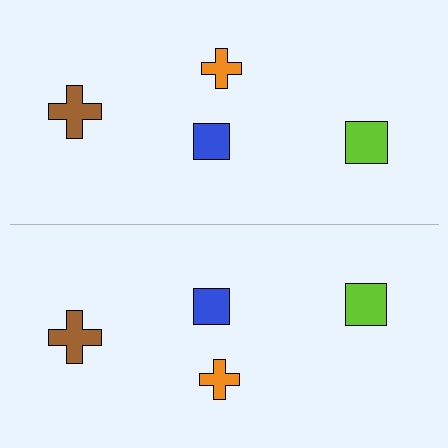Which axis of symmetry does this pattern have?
The pattern has a horizontal axis of symmetry running through the center of the image.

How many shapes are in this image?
There are 8 shapes in this image.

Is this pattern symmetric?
Yes, this pattern has bilateral (reflection) symmetry.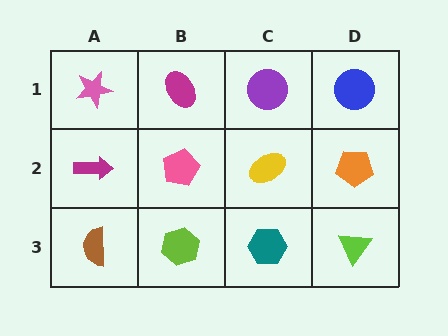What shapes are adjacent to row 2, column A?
A pink star (row 1, column A), a brown semicircle (row 3, column A), a pink pentagon (row 2, column B).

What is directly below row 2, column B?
A lime hexagon.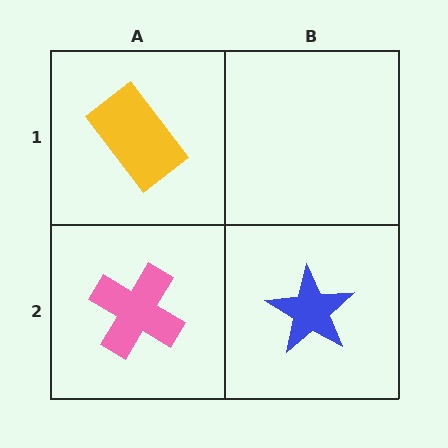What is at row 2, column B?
A blue star.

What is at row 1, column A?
A yellow rectangle.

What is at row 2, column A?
A pink cross.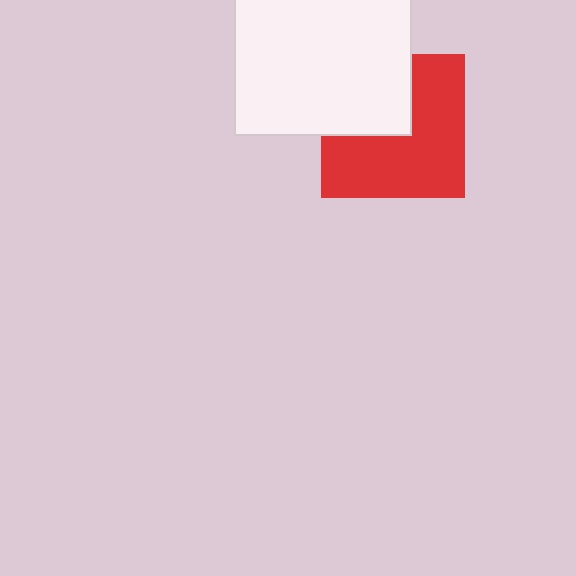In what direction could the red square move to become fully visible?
The red square could move toward the lower-right. That would shift it out from behind the white square entirely.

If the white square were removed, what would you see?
You would see the complete red square.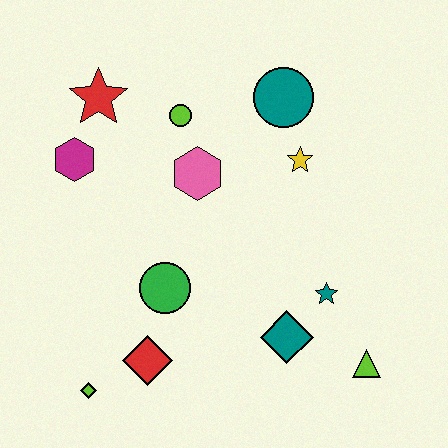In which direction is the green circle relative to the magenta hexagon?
The green circle is below the magenta hexagon.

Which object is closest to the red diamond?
The lime diamond is closest to the red diamond.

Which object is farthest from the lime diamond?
The teal circle is farthest from the lime diamond.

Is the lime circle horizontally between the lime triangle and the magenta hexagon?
Yes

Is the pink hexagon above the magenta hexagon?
No